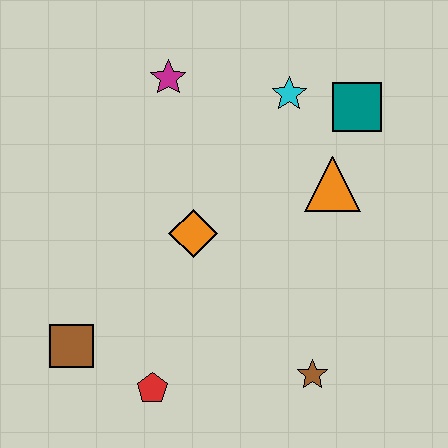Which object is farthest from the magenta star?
The brown star is farthest from the magenta star.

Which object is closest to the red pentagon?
The brown square is closest to the red pentagon.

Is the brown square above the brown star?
Yes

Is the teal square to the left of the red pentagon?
No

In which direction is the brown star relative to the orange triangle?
The brown star is below the orange triangle.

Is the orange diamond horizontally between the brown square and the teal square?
Yes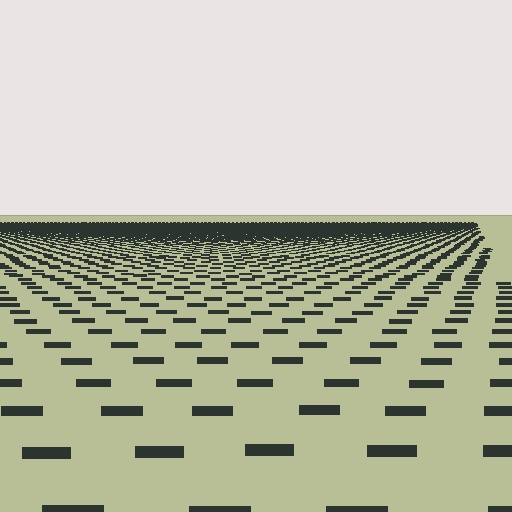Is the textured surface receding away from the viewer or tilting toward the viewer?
The surface is receding away from the viewer. Texture elements get smaller and denser toward the top.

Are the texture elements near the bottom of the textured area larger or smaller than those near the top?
Larger. Near the bottom, elements are closer to the viewer and appear at a bigger on-screen size.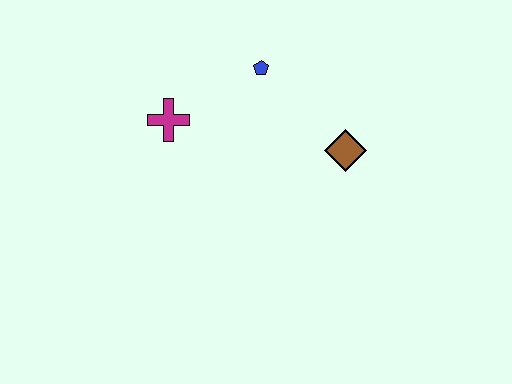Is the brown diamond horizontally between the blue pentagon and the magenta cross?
No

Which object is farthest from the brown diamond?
The magenta cross is farthest from the brown diamond.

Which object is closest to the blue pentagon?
The magenta cross is closest to the blue pentagon.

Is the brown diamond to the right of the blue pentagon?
Yes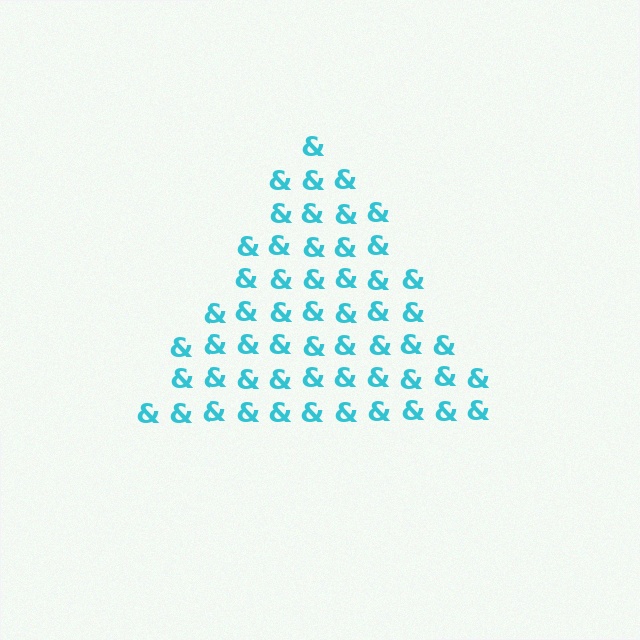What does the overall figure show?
The overall figure shows a triangle.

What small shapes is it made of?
It is made of small ampersands.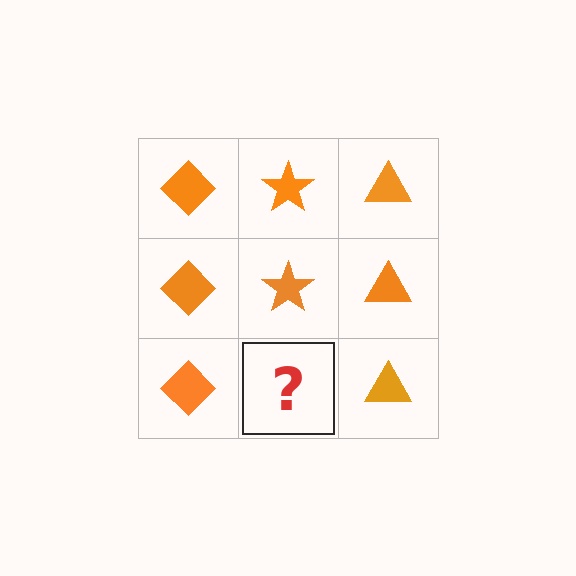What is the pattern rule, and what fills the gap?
The rule is that each column has a consistent shape. The gap should be filled with an orange star.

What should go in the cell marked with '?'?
The missing cell should contain an orange star.